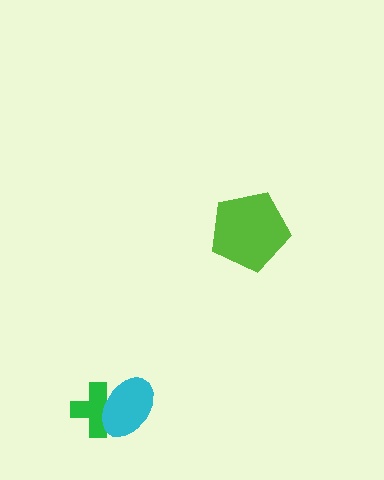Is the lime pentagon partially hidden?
No, no other shape covers it.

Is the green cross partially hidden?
Yes, it is partially covered by another shape.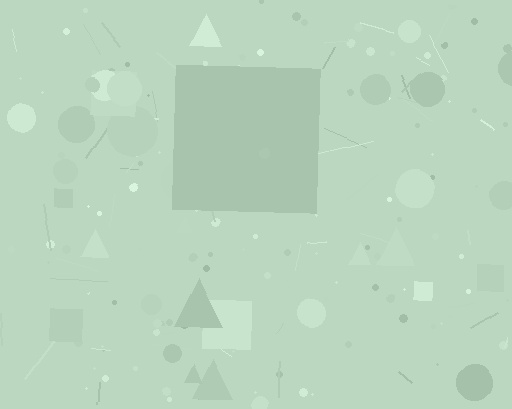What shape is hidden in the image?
A square is hidden in the image.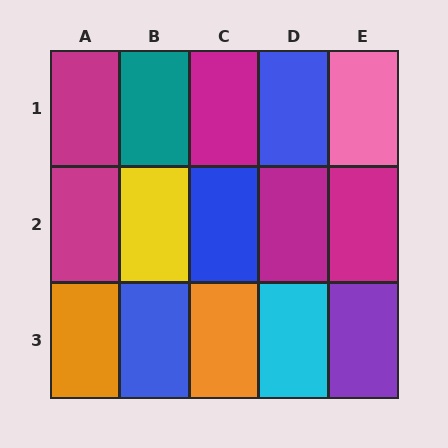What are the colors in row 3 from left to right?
Orange, blue, orange, cyan, purple.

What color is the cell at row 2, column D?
Magenta.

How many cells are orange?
2 cells are orange.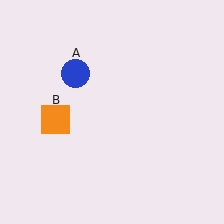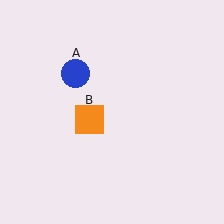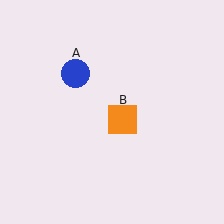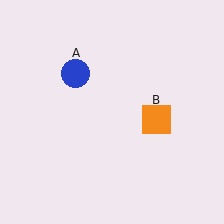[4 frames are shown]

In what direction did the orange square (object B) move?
The orange square (object B) moved right.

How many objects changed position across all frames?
1 object changed position: orange square (object B).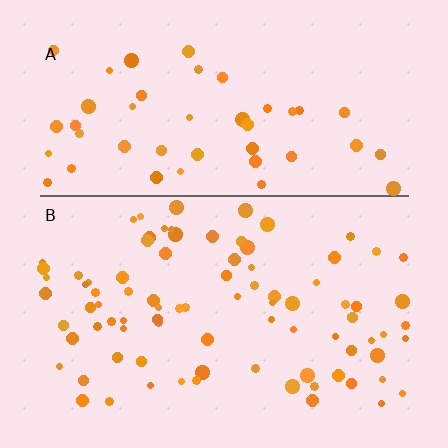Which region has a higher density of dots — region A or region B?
B (the bottom).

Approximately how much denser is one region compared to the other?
Approximately 1.8× — region B over region A.